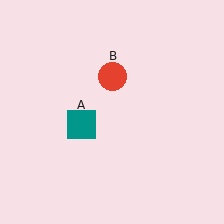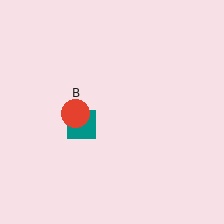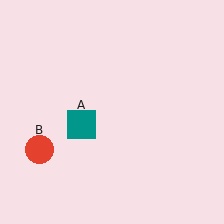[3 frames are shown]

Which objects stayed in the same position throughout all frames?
Teal square (object A) remained stationary.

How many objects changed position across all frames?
1 object changed position: red circle (object B).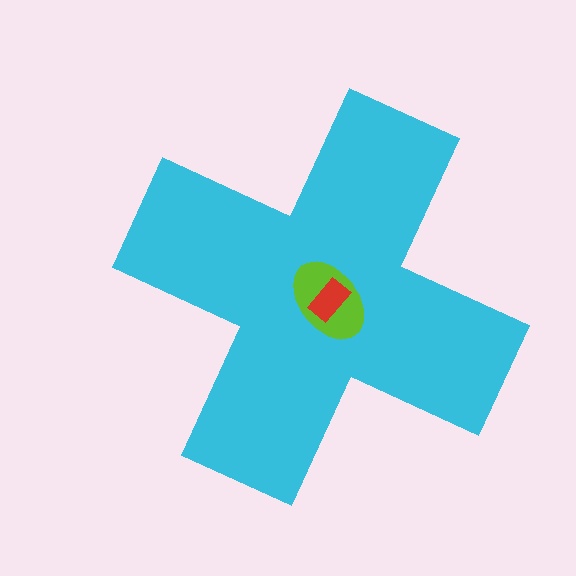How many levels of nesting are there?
3.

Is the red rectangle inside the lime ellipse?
Yes.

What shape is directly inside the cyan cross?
The lime ellipse.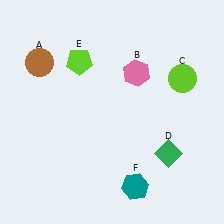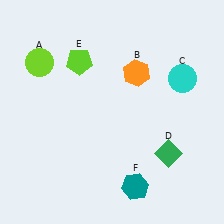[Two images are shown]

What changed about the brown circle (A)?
In Image 1, A is brown. In Image 2, it changed to lime.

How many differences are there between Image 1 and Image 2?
There are 3 differences between the two images.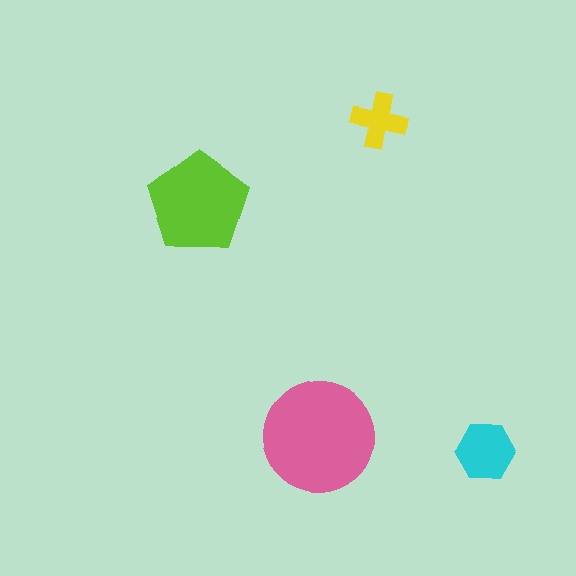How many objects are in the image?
There are 4 objects in the image.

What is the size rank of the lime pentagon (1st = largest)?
2nd.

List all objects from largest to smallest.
The pink circle, the lime pentagon, the cyan hexagon, the yellow cross.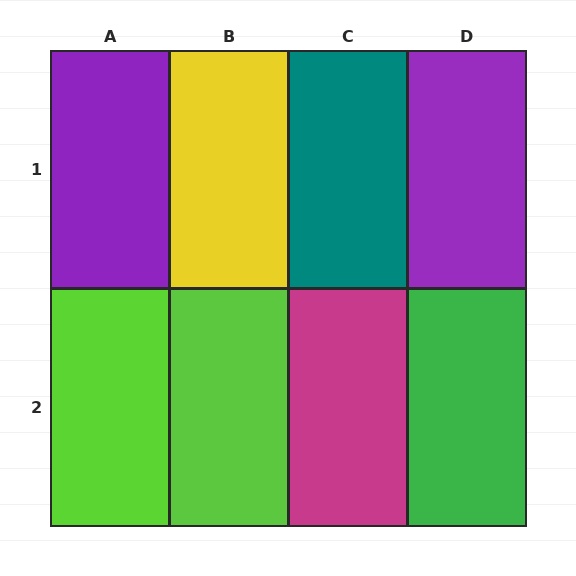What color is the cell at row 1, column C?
Teal.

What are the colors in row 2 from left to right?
Lime, lime, magenta, green.